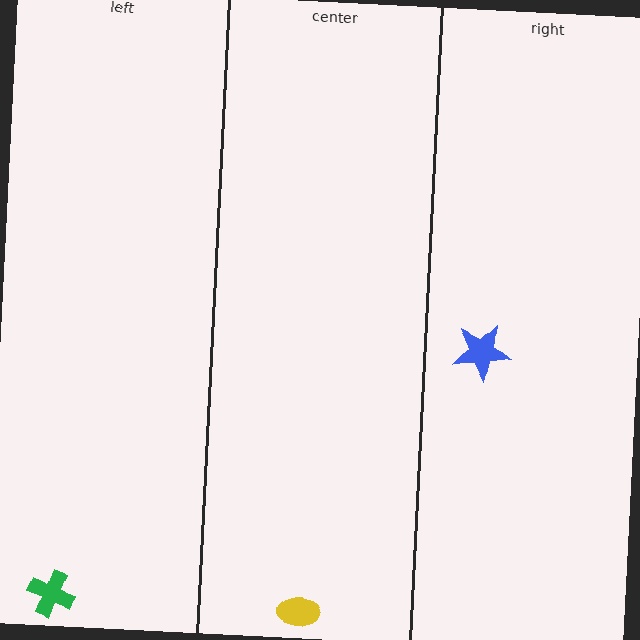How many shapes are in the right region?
1.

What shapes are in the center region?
The yellow ellipse.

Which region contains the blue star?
The right region.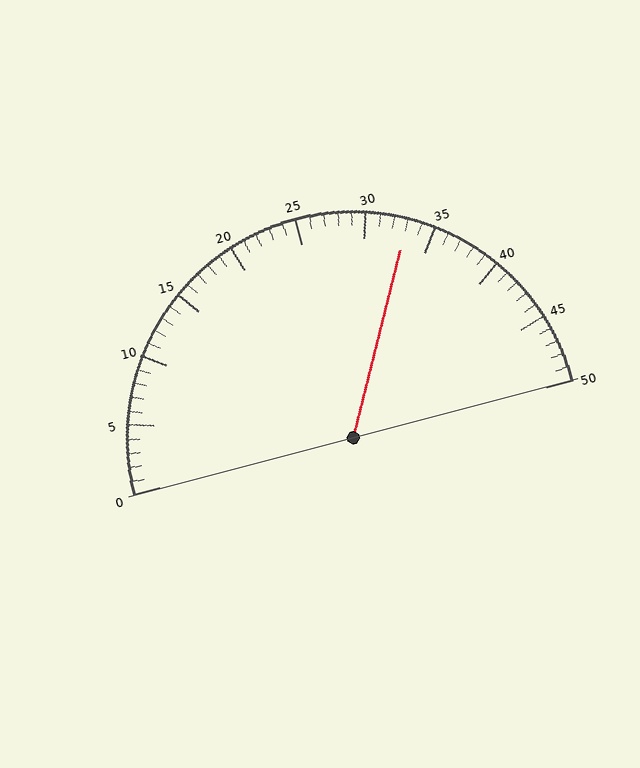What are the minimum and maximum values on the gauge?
The gauge ranges from 0 to 50.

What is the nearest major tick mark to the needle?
The nearest major tick mark is 35.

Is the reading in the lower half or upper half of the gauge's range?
The reading is in the upper half of the range (0 to 50).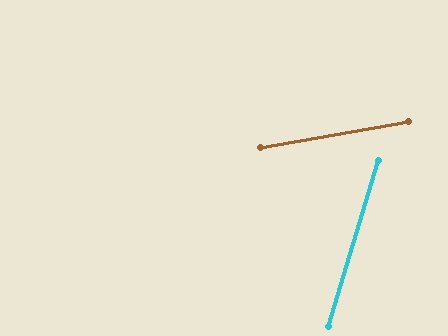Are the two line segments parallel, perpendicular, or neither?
Neither parallel nor perpendicular — they differ by about 63°.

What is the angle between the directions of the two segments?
Approximately 63 degrees.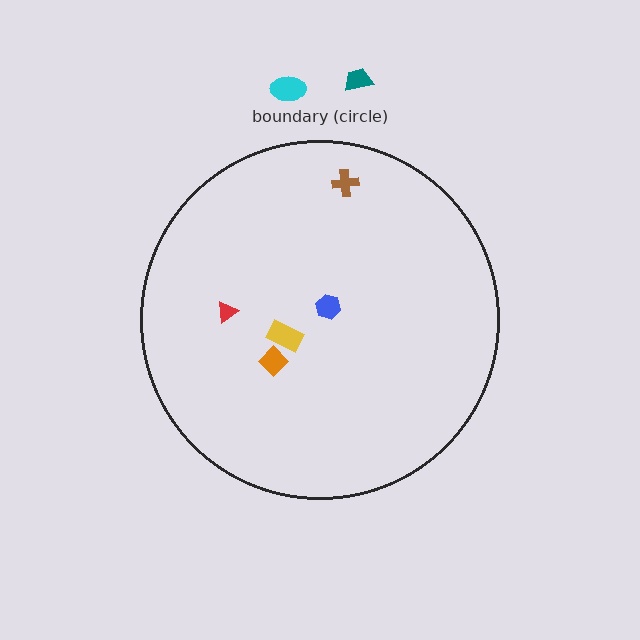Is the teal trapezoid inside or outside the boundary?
Outside.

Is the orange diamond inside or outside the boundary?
Inside.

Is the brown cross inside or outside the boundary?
Inside.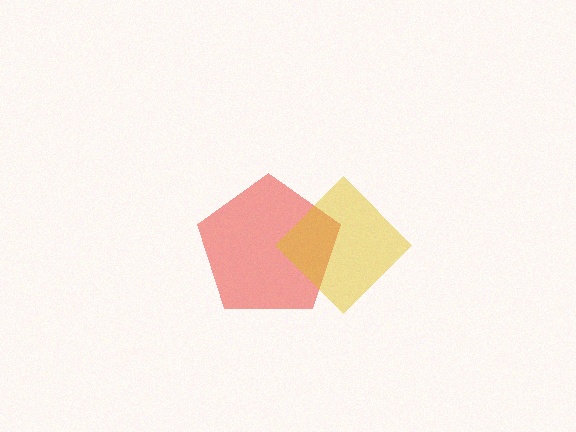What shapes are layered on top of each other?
The layered shapes are: a red pentagon, a yellow diamond.